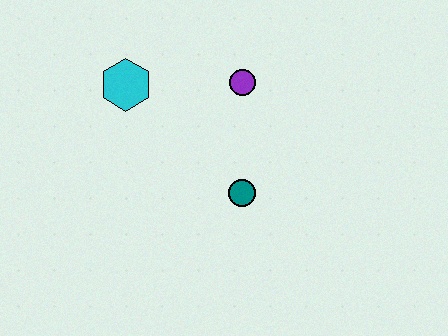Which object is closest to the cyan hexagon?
The purple circle is closest to the cyan hexagon.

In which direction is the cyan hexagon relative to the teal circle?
The cyan hexagon is to the left of the teal circle.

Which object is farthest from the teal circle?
The cyan hexagon is farthest from the teal circle.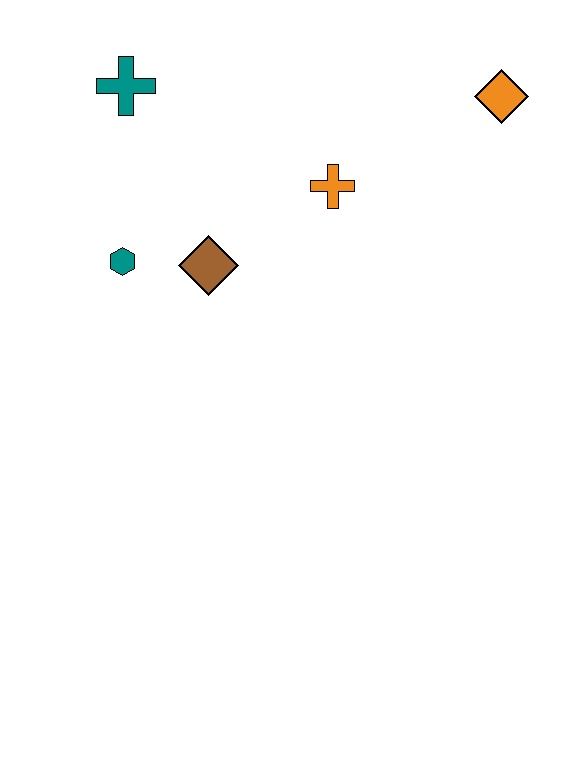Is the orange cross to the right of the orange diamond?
No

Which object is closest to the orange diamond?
The orange cross is closest to the orange diamond.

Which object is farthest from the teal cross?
The orange diamond is farthest from the teal cross.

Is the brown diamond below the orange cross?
Yes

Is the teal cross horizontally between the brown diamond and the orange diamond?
No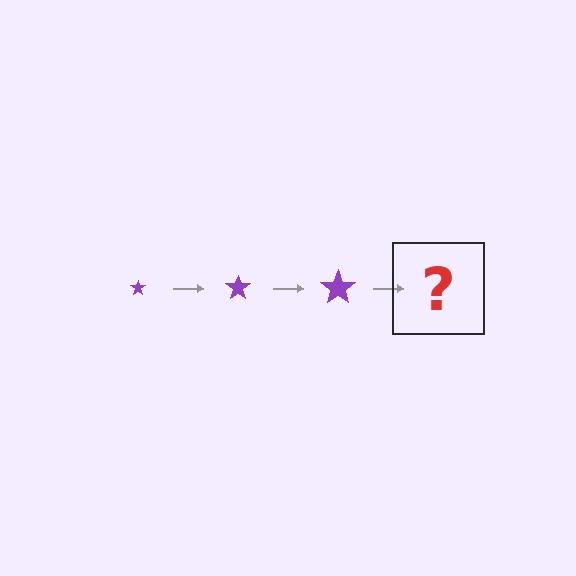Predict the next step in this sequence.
The next step is a purple star, larger than the previous one.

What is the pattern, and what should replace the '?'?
The pattern is that the star gets progressively larger each step. The '?' should be a purple star, larger than the previous one.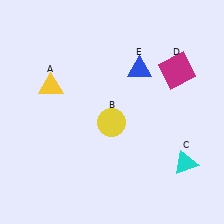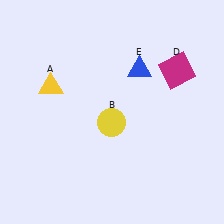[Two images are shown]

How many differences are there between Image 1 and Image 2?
There is 1 difference between the two images.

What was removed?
The cyan triangle (C) was removed in Image 2.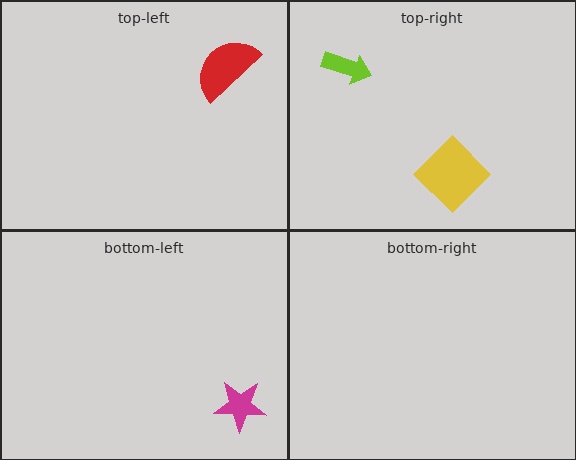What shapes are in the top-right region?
The lime arrow, the yellow diamond.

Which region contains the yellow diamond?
The top-right region.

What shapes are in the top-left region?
The red semicircle.